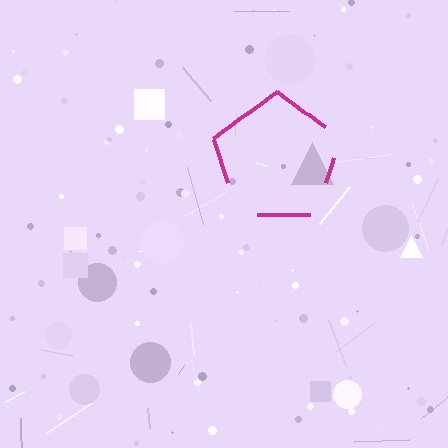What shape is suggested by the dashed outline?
The dashed outline suggests a pentagon.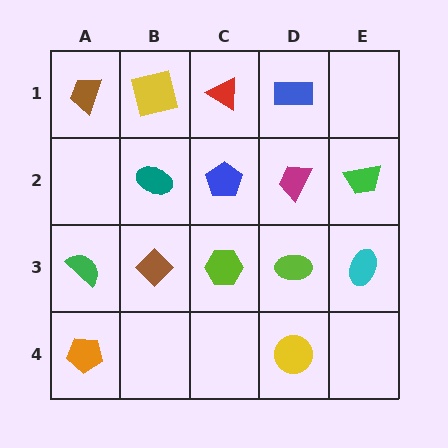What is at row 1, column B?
A yellow square.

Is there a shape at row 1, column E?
No, that cell is empty.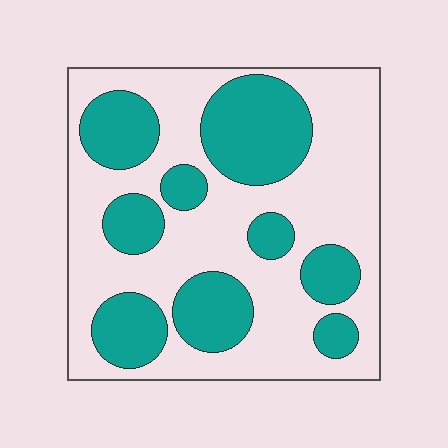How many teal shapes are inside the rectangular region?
9.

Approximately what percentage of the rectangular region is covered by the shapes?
Approximately 35%.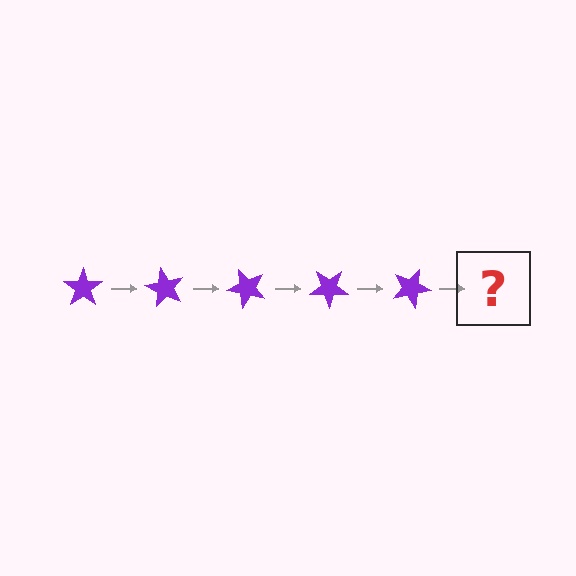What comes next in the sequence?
The next element should be a purple star rotated 300 degrees.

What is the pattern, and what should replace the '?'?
The pattern is that the star rotates 60 degrees each step. The '?' should be a purple star rotated 300 degrees.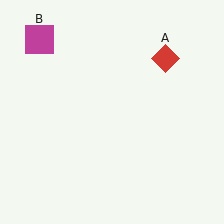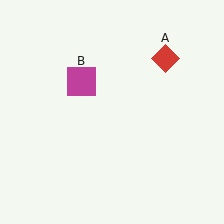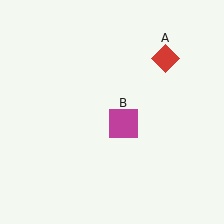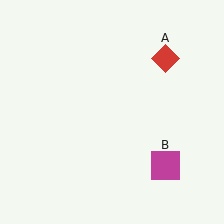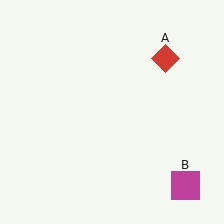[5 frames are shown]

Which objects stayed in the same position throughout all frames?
Red diamond (object A) remained stationary.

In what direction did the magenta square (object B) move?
The magenta square (object B) moved down and to the right.